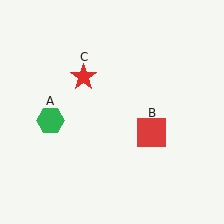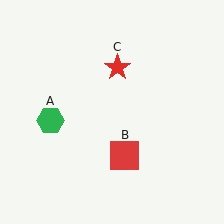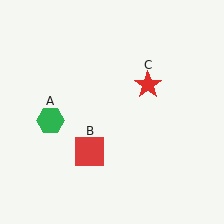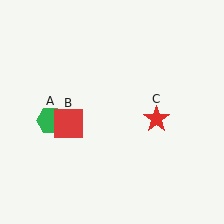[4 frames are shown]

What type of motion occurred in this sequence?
The red square (object B), red star (object C) rotated clockwise around the center of the scene.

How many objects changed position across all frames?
2 objects changed position: red square (object B), red star (object C).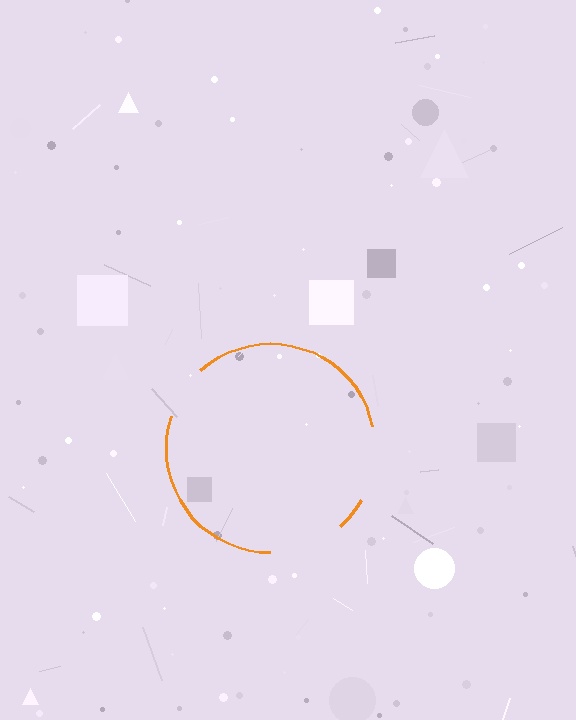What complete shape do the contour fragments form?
The contour fragments form a circle.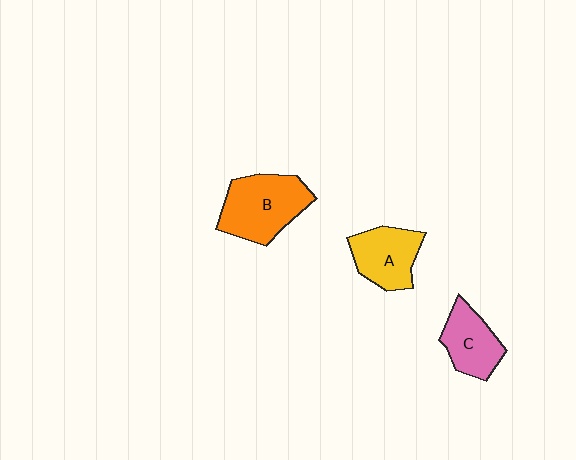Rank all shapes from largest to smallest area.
From largest to smallest: B (orange), A (yellow), C (pink).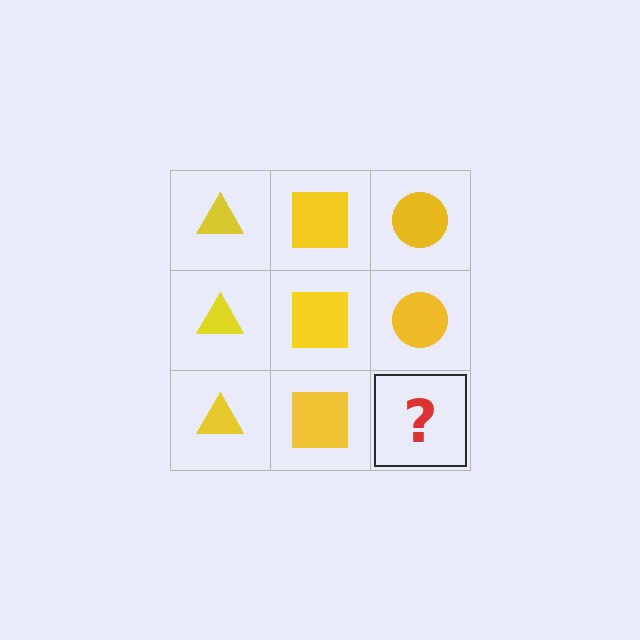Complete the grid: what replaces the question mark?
The question mark should be replaced with a yellow circle.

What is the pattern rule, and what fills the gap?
The rule is that each column has a consistent shape. The gap should be filled with a yellow circle.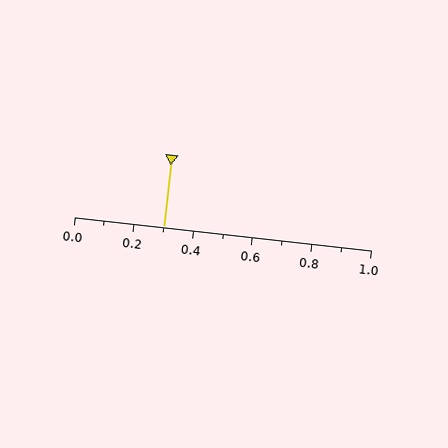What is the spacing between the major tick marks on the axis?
The major ticks are spaced 0.2 apart.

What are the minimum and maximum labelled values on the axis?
The axis runs from 0.0 to 1.0.